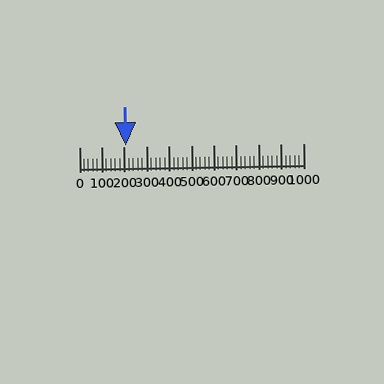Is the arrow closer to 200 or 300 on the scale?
The arrow is closer to 200.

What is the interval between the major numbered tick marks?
The major tick marks are spaced 100 units apart.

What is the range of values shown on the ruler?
The ruler shows values from 0 to 1000.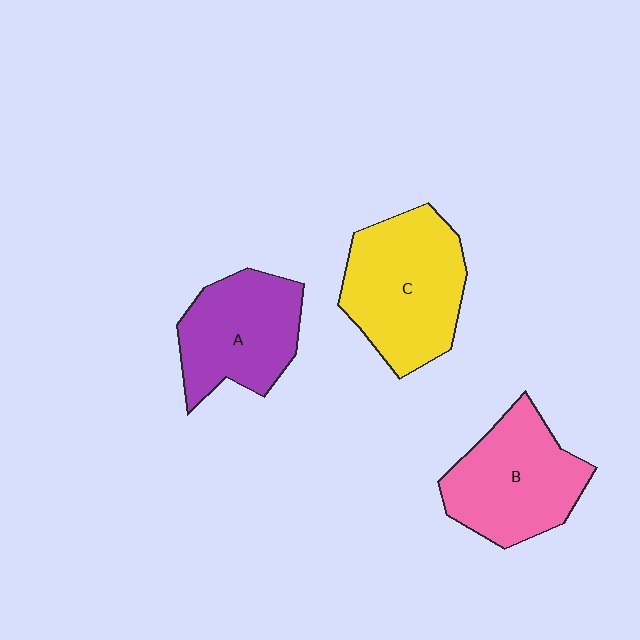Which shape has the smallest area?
Shape A (purple).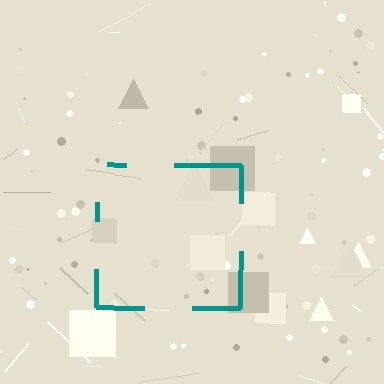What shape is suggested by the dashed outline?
The dashed outline suggests a square.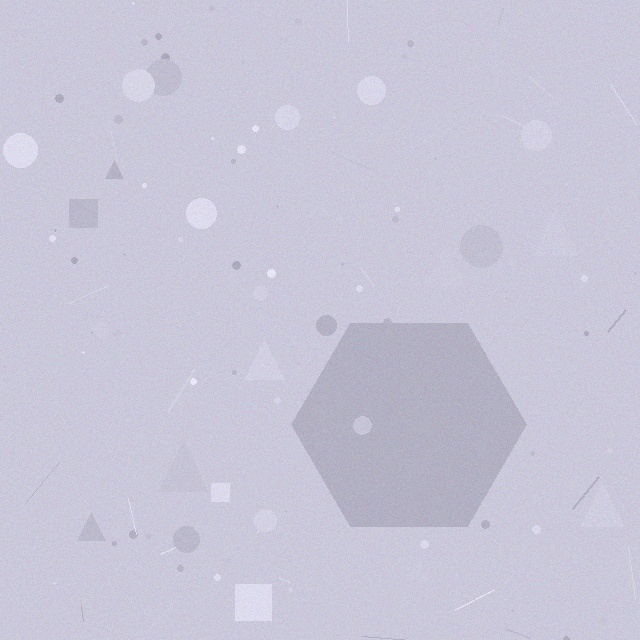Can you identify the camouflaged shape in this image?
The camouflaged shape is a hexagon.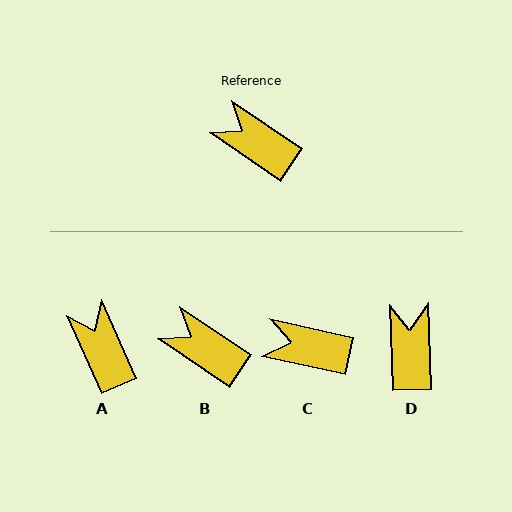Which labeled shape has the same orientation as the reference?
B.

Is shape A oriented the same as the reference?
No, it is off by about 32 degrees.